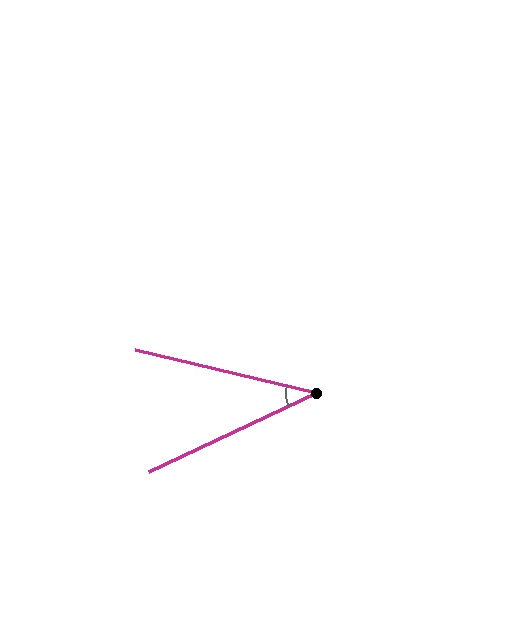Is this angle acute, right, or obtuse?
It is acute.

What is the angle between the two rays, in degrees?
Approximately 39 degrees.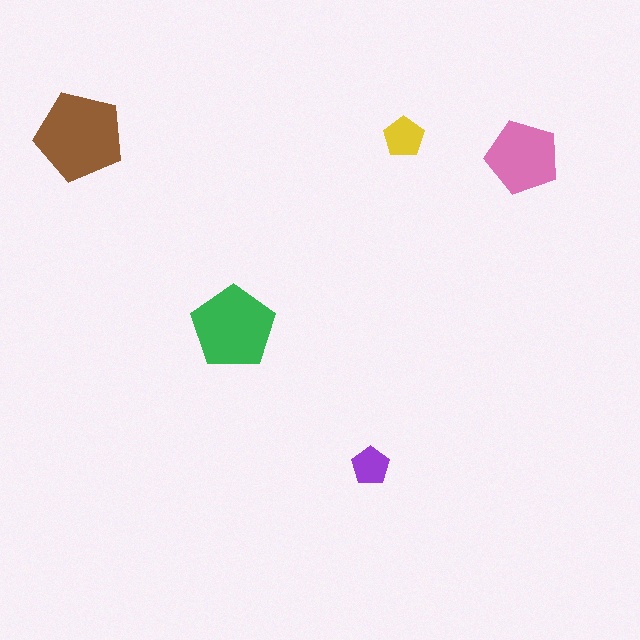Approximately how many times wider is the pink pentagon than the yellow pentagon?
About 2 times wider.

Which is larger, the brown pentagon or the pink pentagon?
The brown one.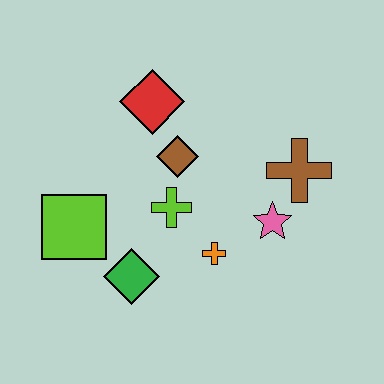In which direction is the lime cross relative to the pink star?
The lime cross is to the left of the pink star.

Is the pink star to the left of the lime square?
No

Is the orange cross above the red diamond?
No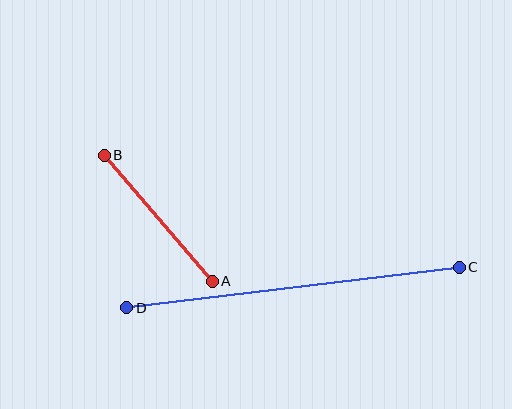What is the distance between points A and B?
The distance is approximately 166 pixels.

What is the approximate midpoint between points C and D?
The midpoint is at approximately (293, 288) pixels.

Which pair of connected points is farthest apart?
Points C and D are farthest apart.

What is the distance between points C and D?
The distance is approximately 335 pixels.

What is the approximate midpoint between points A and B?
The midpoint is at approximately (158, 218) pixels.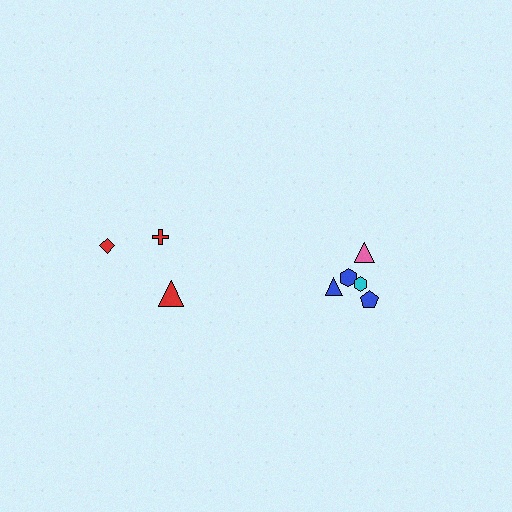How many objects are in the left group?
There are 3 objects.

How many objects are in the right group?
There are 5 objects.